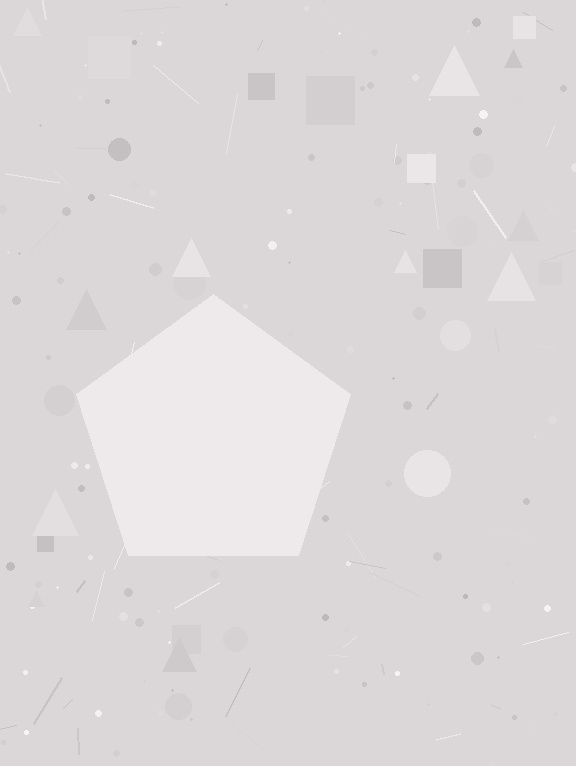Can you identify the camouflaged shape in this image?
The camouflaged shape is a pentagon.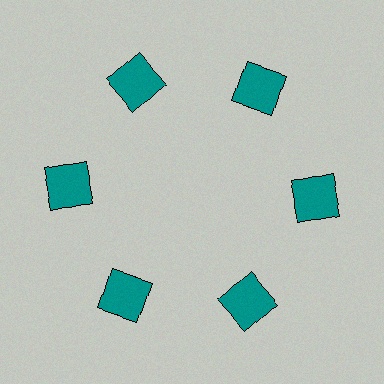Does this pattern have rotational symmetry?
Yes, this pattern has 6-fold rotational symmetry. It looks the same after rotating 60 degrees around the center.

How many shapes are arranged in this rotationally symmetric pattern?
There are 6 shapes, arranged in 6 groups of 1.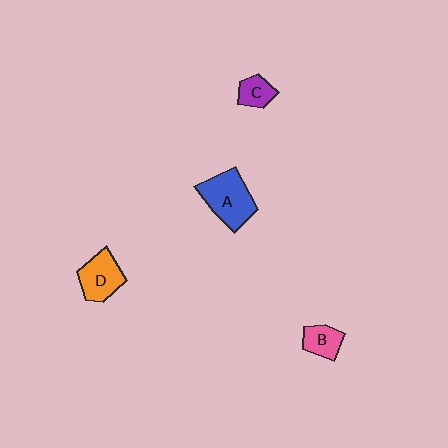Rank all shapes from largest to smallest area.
From largest to smallest: A (blue), D (orange), B (pink), C (purple).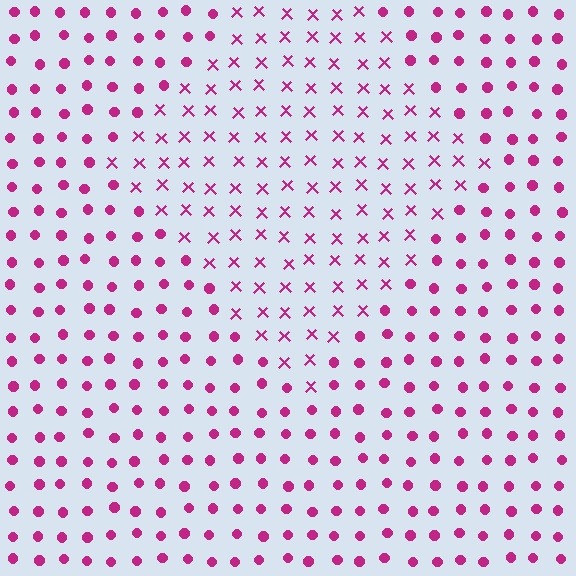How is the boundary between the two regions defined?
The boundary is defined by a change in element shape: X marks inside vs. circles outside. All elements share the same color and spacing.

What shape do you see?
I see a diamond.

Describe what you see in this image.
The image is filled with small magenta elements arranged in a uniform grid. A diamond-shaped region contains X marks, while the surrounding area contains circles. The boundary is defined purely by the change in element shape.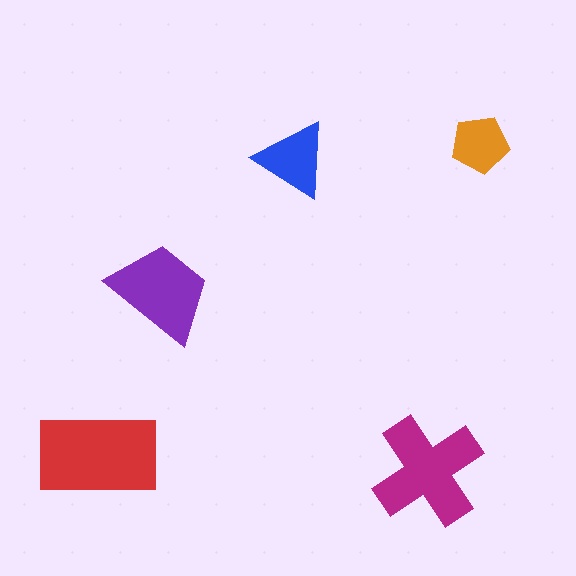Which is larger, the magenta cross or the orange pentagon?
The magenta cross.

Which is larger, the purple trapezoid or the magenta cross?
The magenta cross.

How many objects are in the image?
There are 5 objects in the image.